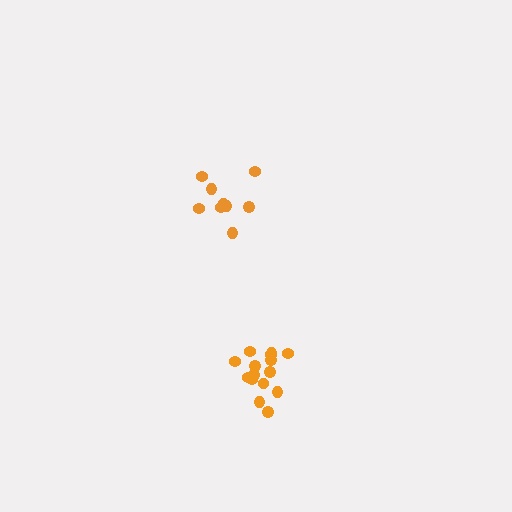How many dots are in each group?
Group 1: 15 dots, Group 2: 9 dots (24 total).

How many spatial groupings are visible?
There are 2 spatial groupings.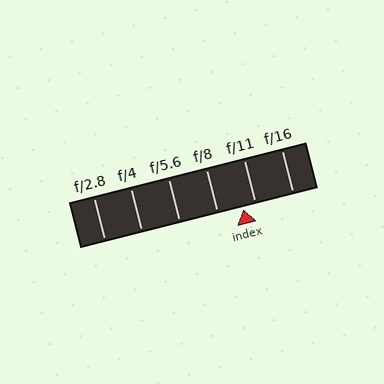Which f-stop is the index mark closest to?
The index mark is closest to f/11.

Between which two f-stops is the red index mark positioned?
The index mark is between f/8 and f/11.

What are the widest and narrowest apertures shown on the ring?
The widest aperture shown is f/2.8 and the narrowest is f/16.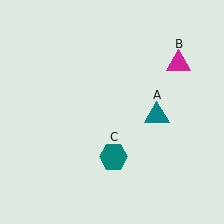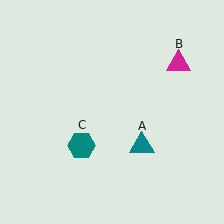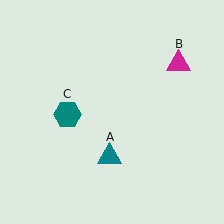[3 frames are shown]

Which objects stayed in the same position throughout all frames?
Magenta triangle (object B) remained stationary.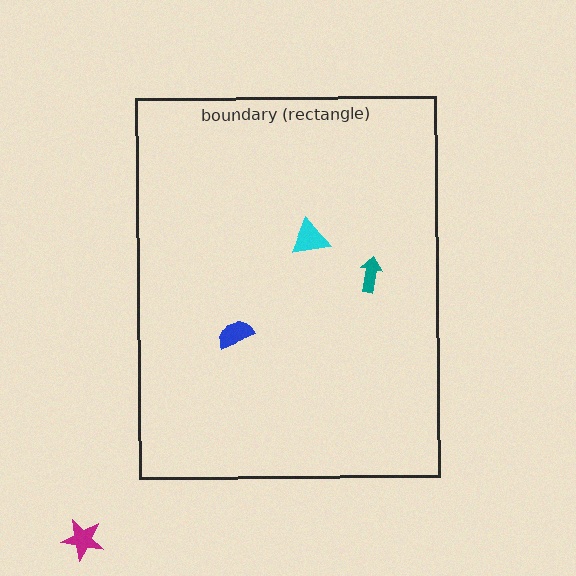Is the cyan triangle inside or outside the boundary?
Inside.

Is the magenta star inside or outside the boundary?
Outside.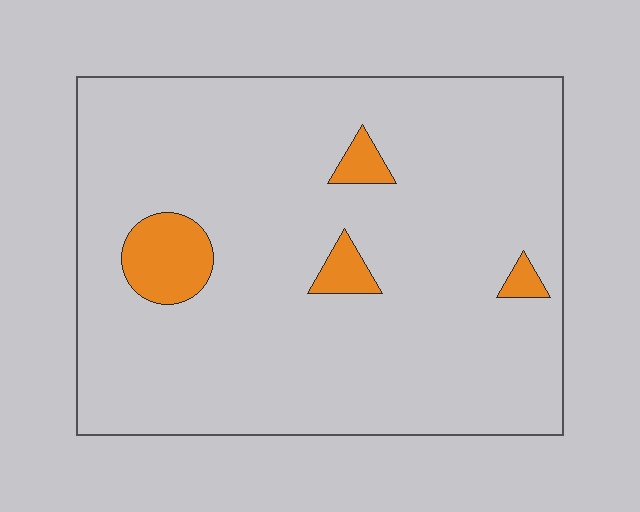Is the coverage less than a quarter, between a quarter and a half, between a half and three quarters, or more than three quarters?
Less than a quarter.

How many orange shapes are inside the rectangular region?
4.